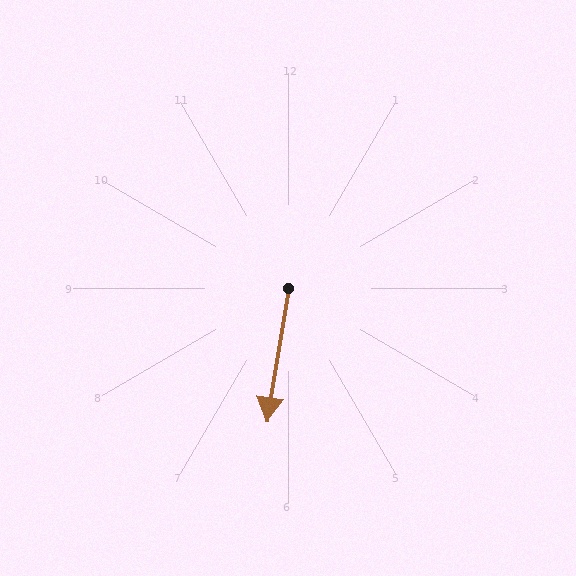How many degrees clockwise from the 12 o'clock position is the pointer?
Approximately 189 degrees.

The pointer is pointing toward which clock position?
Roughly 6 o'clock.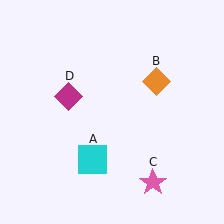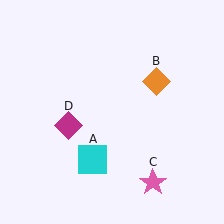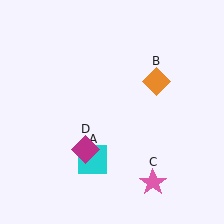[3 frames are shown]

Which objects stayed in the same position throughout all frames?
Cyan square (object A) and orange diamond (object B) and pink star (object C) remained stationary.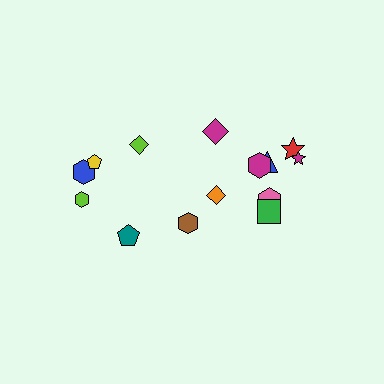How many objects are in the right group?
There are 8 objects.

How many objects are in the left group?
There are 6 objects.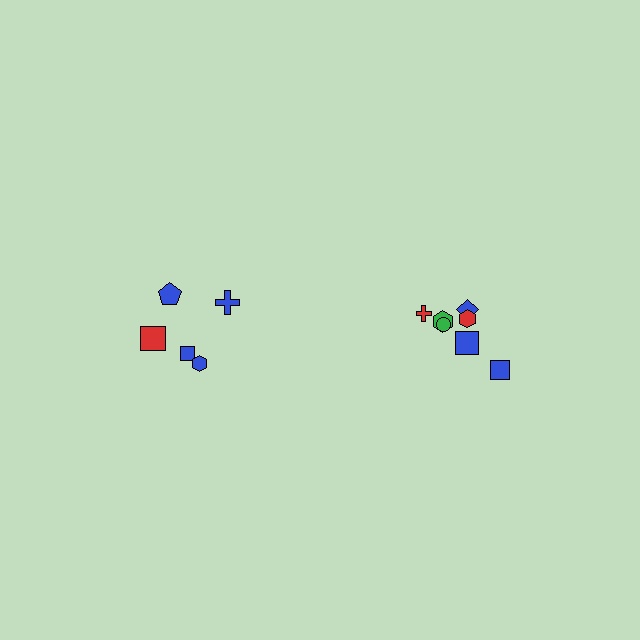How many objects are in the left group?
There are 5 objects.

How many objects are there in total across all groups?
There are 12 objects.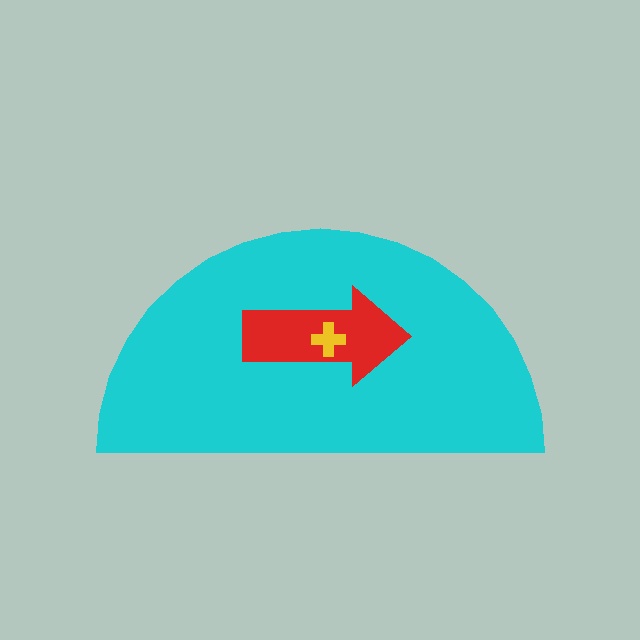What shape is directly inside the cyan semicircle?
The red arrow.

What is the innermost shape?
The yellow cross.